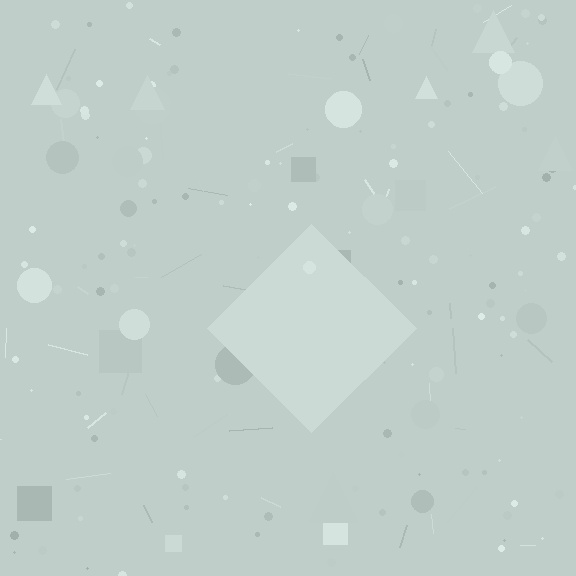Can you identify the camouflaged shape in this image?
The camouflaged shape is a diamond.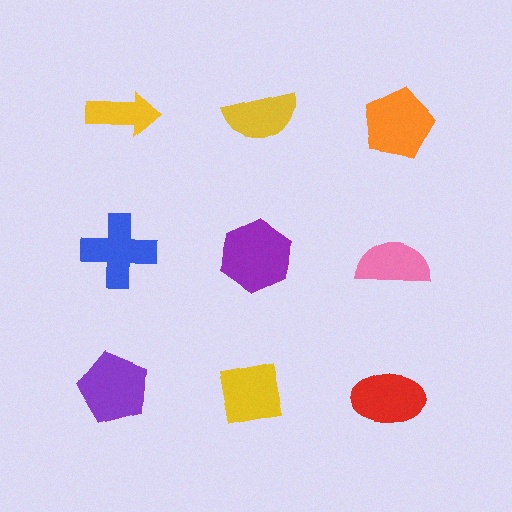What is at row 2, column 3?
A pink semicircle.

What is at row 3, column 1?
A purple pentagon.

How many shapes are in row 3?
3 shapes.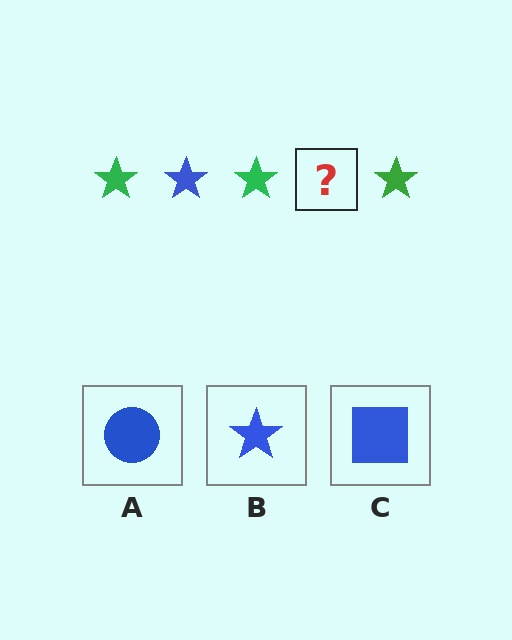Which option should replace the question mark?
Option B.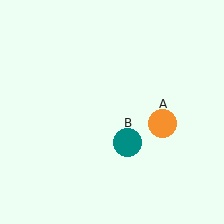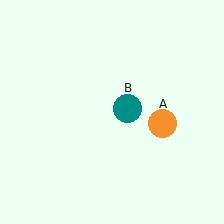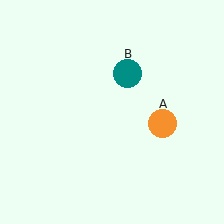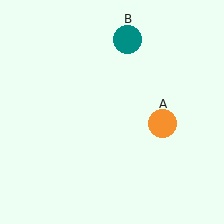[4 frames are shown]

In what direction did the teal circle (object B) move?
The teal circle (object B) moved up.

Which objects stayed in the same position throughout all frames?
Orange circle (object A) remained stationary.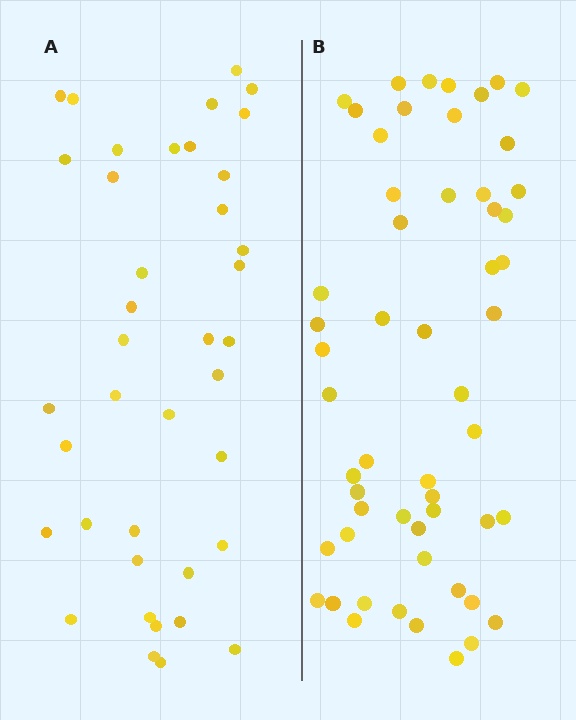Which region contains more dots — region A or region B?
Region B (the right region) has more dots.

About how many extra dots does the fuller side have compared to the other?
Region B has approximately 15 more dots than region A.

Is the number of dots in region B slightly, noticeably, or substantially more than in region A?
Region B has noticeably more, but not dramatically so. The ratio is roughly 1.4 to 1.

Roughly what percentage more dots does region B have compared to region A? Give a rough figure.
About 40% more.